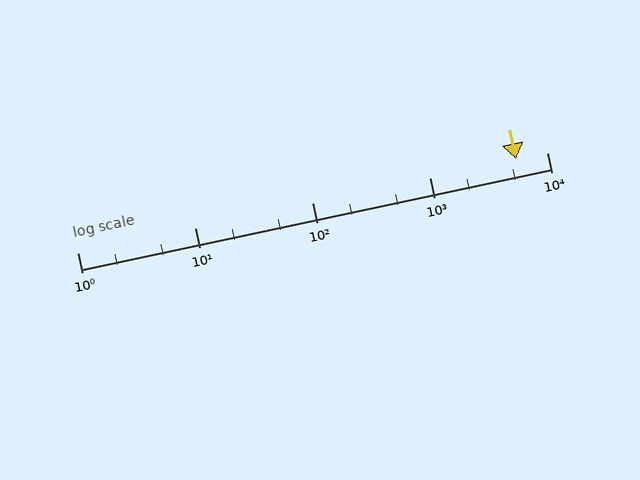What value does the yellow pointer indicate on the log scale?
The pointer indicates approximately 5500.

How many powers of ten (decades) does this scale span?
The scale spans 4 decades, from 1 to 10000.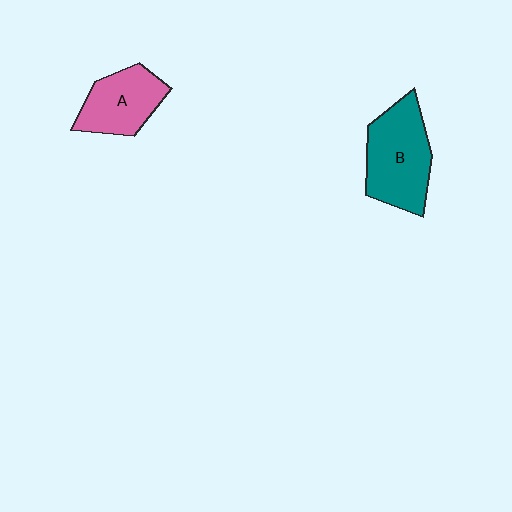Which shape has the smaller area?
Shape A (pink).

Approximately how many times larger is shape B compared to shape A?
Approximately 1.4 times.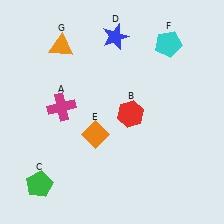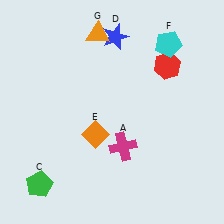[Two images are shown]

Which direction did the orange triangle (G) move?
The orange triangle (G) moved right.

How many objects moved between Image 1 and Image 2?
3 objects moved between the two images.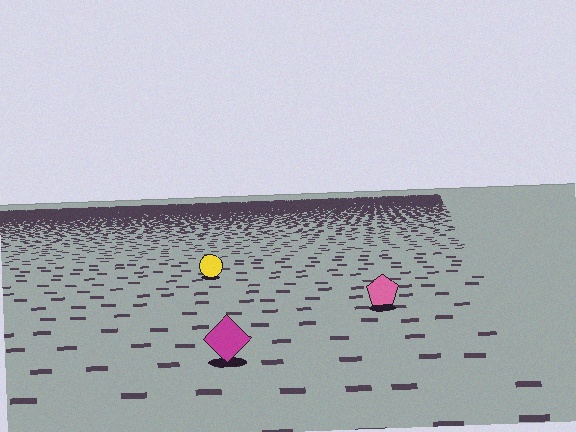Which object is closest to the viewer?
The magenta diamond is closest. The texture marks near it are larger and more spread out.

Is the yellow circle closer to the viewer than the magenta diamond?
No. The magenta diamond is closer — you can tell from the texture gradient: the ground texture is coarser near it.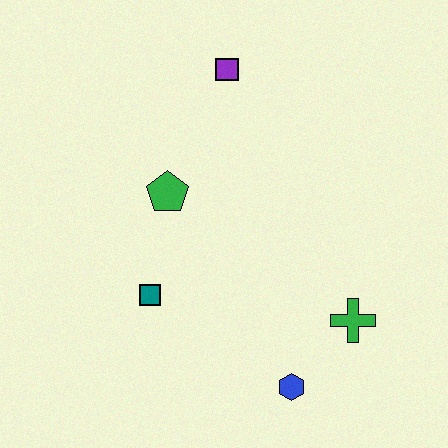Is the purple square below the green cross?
No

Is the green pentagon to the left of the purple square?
Yes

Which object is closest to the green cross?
The blue hexagon is closest to the green cross.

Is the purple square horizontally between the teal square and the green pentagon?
No